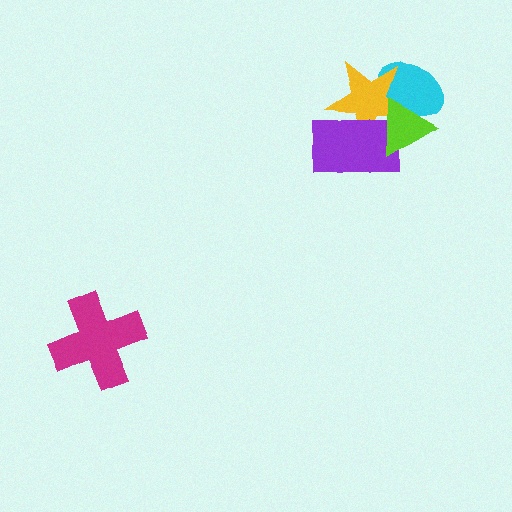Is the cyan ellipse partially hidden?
Yes, it is partially covered by another shape.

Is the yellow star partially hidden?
Yes, it is partially covered by another shape.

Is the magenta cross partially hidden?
No, no other shape covers it.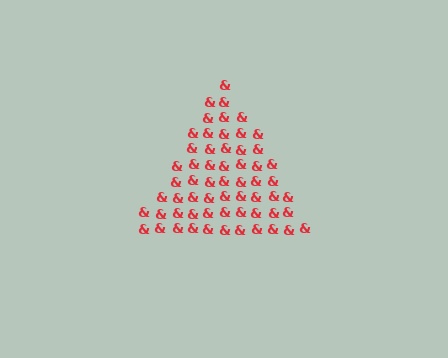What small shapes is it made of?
It is made of small ampersands.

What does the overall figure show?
The overall figure shows a triangle.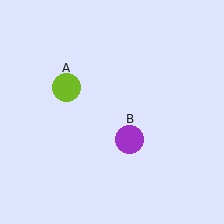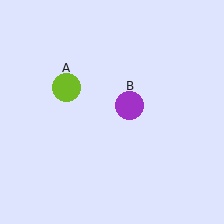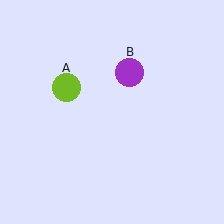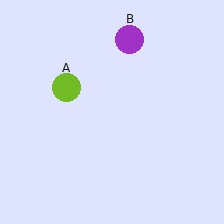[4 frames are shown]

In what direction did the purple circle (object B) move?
The purple circle (object B) moved up.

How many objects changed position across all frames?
1 object changed position: purple circle (object B).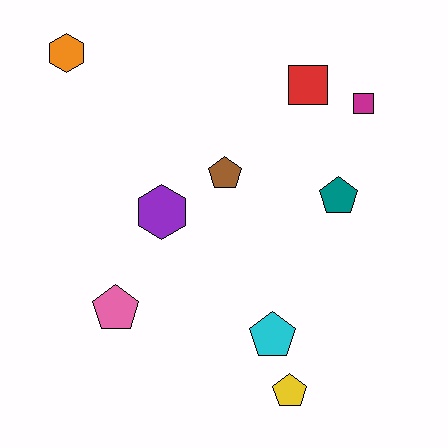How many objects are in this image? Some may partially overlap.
There are 9 objects.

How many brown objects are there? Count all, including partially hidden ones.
There is 1 brown object.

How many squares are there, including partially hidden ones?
There are 2 squares.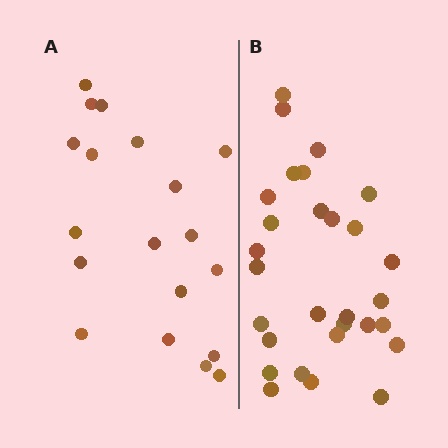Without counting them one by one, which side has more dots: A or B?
Region B (the right region) has more dots.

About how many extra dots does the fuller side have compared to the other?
Region B has roughly 10 or so more dots than region A.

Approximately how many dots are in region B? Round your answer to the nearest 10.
About 30 dots. (The exact count is 29, which rounds to 30.)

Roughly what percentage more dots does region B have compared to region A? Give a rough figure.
About 55% more.